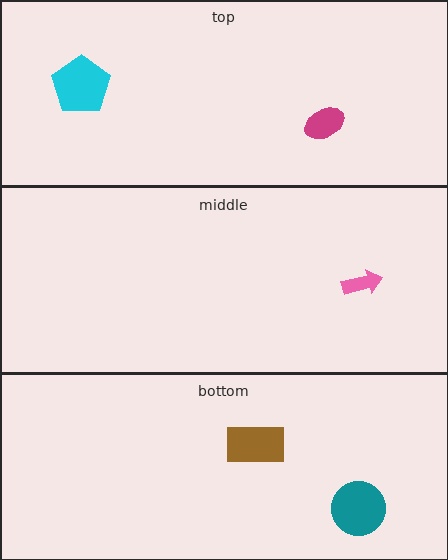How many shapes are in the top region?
2.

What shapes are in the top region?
The magenta ellipse, the cyan pentagon.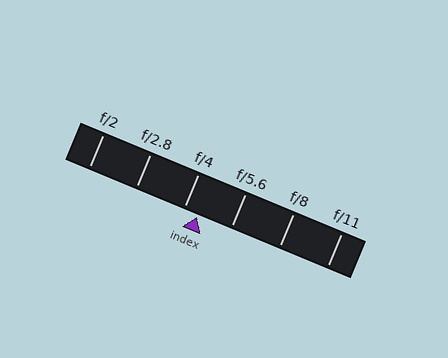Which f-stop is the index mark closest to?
The index mark is closest to f/4.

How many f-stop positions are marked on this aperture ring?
There are 6 f-stop positions marked.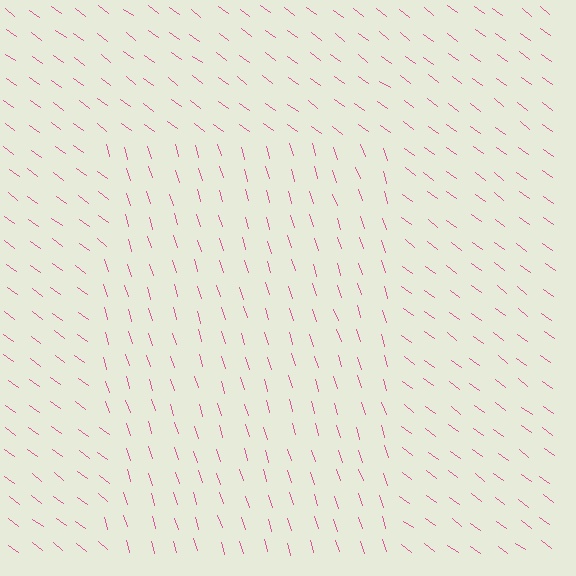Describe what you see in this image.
The image is filled with small pink line segments. A rectangle region in the image has lines oriented differently from the surrounding lines, creating a visible texture boundary.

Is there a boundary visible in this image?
Yes, there is a texture boundary formed by a change in line orientation.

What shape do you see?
I see a rectangle.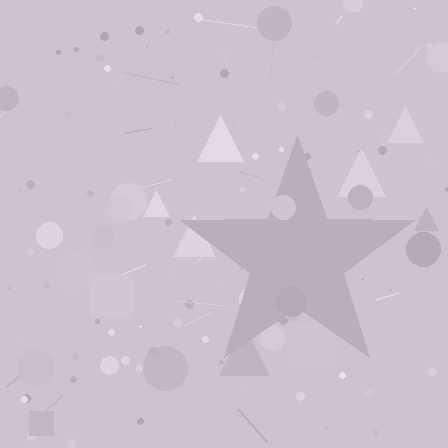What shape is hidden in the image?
A star is hidden in the image.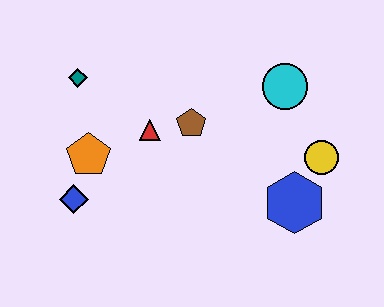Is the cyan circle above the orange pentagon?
Yes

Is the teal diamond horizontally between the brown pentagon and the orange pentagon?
No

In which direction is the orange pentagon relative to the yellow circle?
The orange pentagon is to the left of the yellow circle.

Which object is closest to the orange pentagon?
The blue diamond is closest to the orange pentagon.